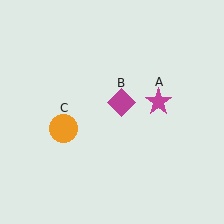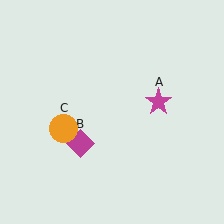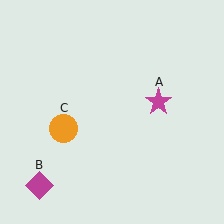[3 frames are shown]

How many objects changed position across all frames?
1 object changed position: magenta diamond (object B).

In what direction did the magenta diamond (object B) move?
The magenta diamond (object B) moved down and to the left.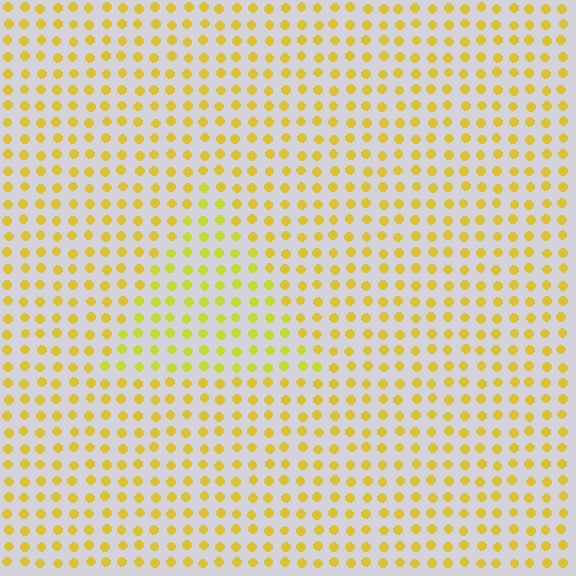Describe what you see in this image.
The image is filled with small yellow elements in a uniform arrangement. A triangle-shaped region is visible where the elements are tinted to a slightly different hue, forming a subtle color boundary.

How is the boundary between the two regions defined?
The boundary is defined purely by a slight shift in hue (about 17 degrees). Spacing, size, and orientation are identical on both sides.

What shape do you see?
I see a triangle.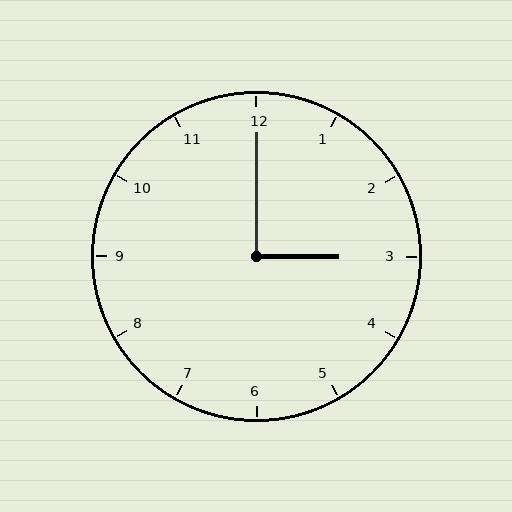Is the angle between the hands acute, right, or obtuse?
It is right.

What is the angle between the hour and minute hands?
Approximately 90 degrees.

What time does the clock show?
3:00.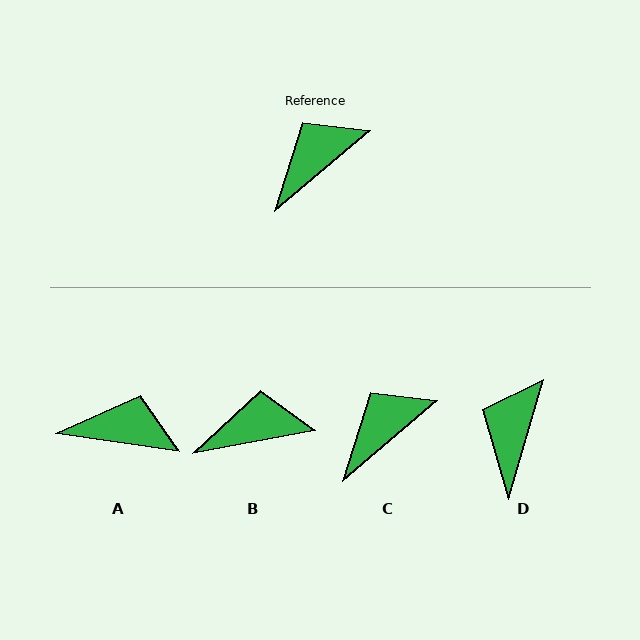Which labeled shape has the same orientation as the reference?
C.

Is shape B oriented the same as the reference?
No, it is off by about 30 degrees.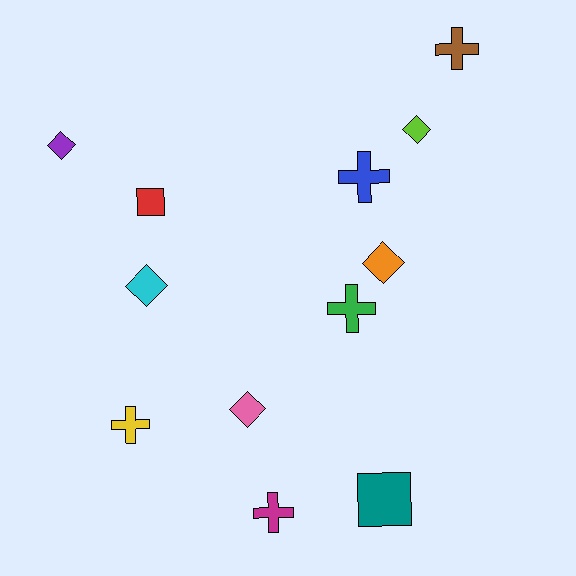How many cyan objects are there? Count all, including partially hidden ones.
There is 1 cyan object.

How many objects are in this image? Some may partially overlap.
There are 12 objects.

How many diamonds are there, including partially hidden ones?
There are 5 diamonds.